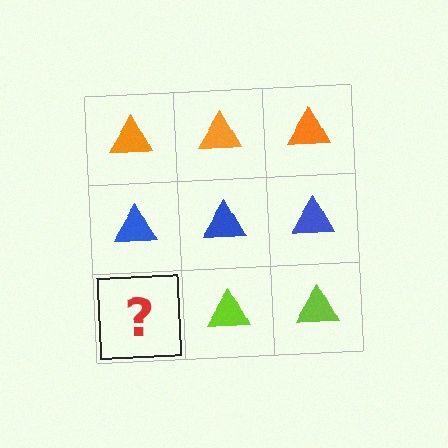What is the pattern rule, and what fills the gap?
The rule is that each row has a consistent color. The gap should be filled with a lime triangle.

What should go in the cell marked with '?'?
The missing cell should contain a lime triangle.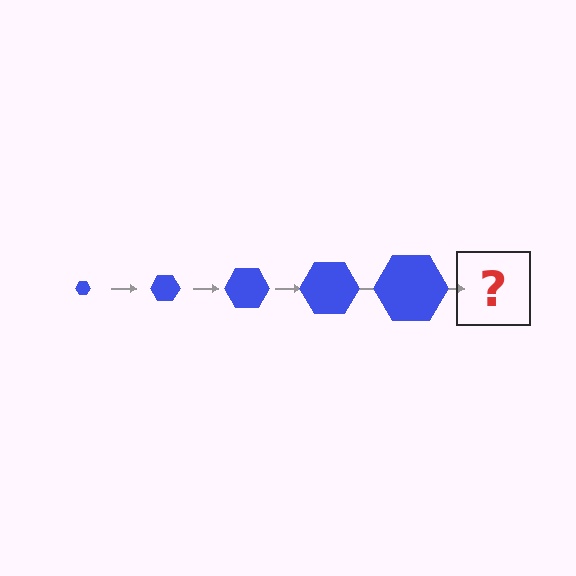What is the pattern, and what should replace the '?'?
The pattern is that the hexagon gets progressively larger each step. The '?' should be a blue hexagon, larger than the previous one.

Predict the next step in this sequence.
The next step is a blue hexagon, larger than the previous one.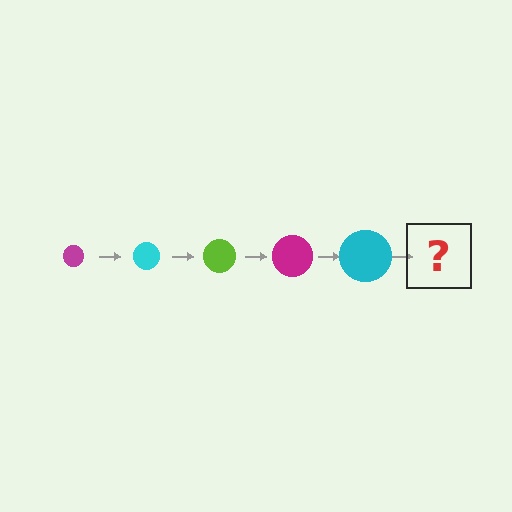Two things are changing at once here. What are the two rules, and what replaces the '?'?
The two rules are that the circle grows larger each step and the color cycles through magenta, cyan, and lime. The '?' should be a lime circle, larger than the previous one.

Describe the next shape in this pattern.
It should be a lime circle, larger than the previous one.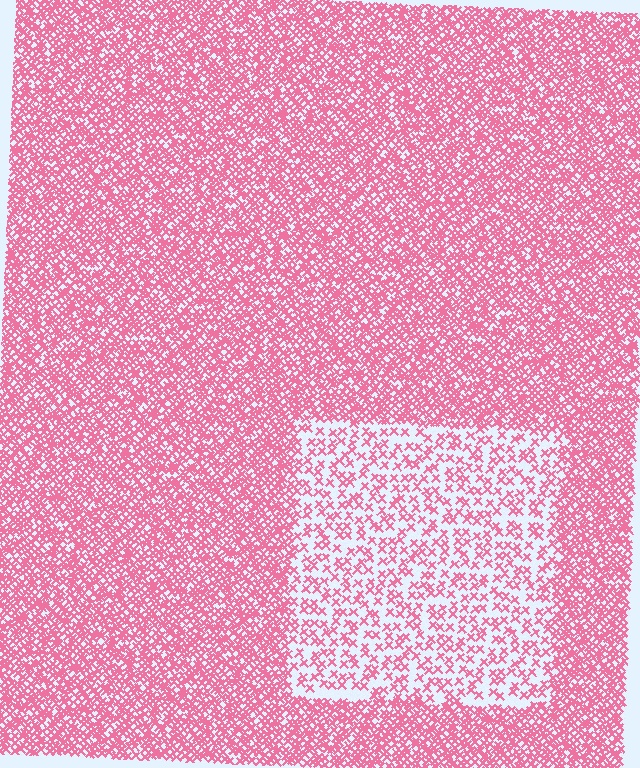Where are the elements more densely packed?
The elements are more densely packed outside the rectangle boundary.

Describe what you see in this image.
The image contains small pink elements arranged at two different densities. A rectangle-shaped region is visible where the elements are less densely packed than the surrounding area.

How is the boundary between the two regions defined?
The boundary is defined by a change in element density (approximately 2.5x ratio). All elements are the same color, size, and shape.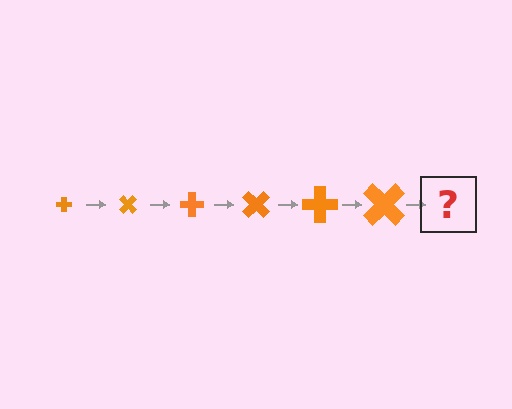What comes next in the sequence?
The next element should be a cross, larger than the previous one and rotated 270 degrees from the start.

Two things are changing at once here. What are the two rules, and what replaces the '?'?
The two rules are that the cross grows larger each step and it rotates 45 degrees each step. The '?' should be a cross, larger than the previous one and rotated 270 degrees from the start.